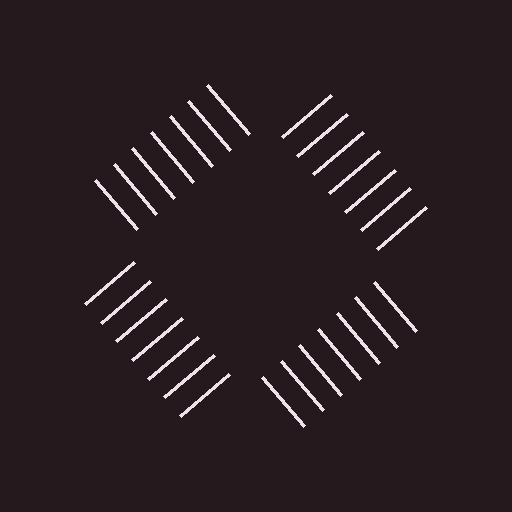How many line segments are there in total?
28 — 7 along each of the 4 edges.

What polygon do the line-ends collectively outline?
An illusory square — the line segments terminate on its edges but no continuous stroke is drawn.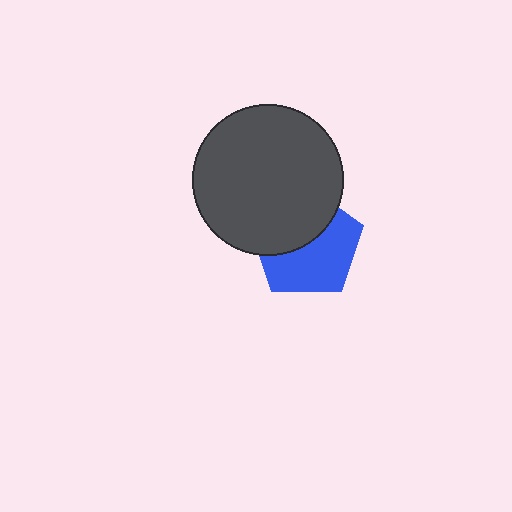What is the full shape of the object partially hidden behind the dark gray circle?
The partially hidden object is a blue pentagon.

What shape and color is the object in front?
The object in front is a dark gray circle.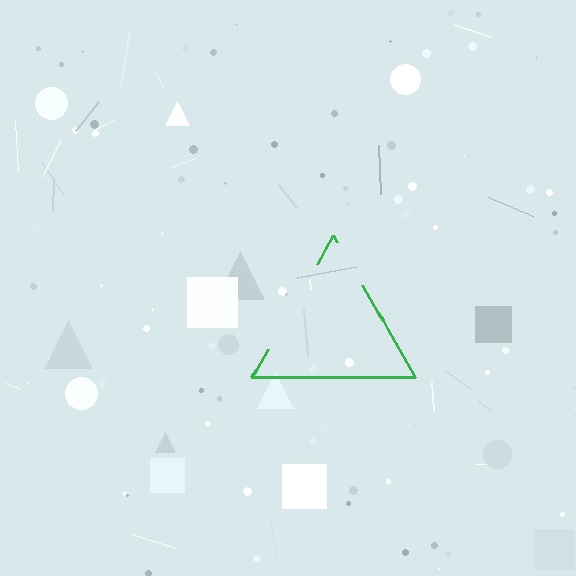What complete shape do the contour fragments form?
The contour fragments form a triangle.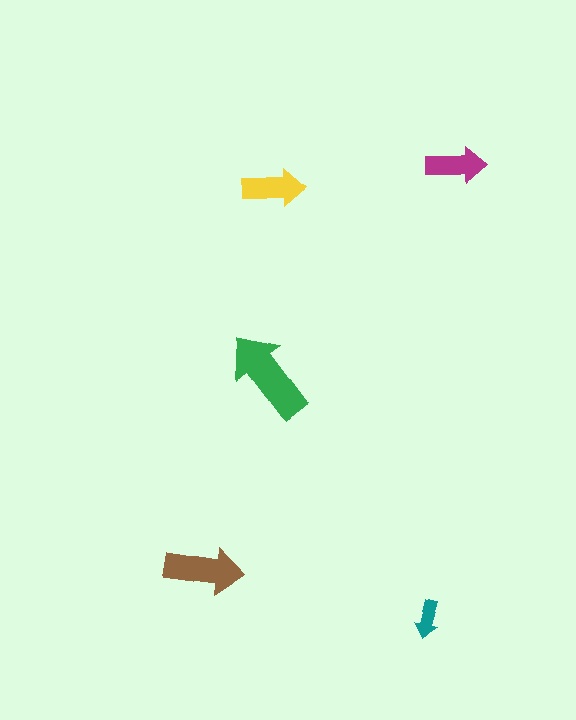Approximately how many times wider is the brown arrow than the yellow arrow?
About 1.5 times wider.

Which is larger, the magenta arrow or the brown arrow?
The brown one.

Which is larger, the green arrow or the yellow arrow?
The green one.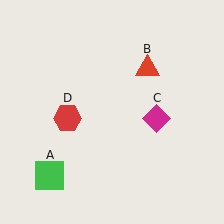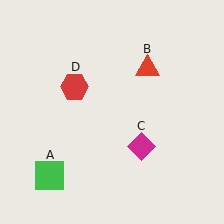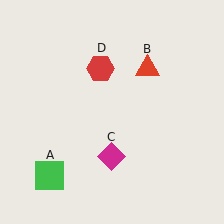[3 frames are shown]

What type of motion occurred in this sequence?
The magenta diamond (object C), red hexagon (object D) rotated clockwise around the center of the scene.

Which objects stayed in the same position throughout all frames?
Green square (object A) and red triangle (object B) remained stationary.